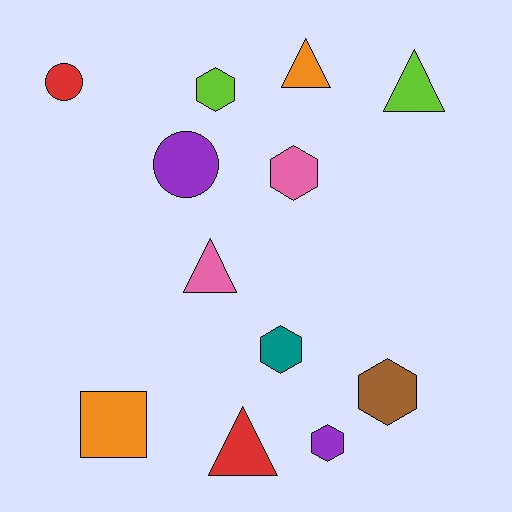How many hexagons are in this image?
There are 5 hexagons.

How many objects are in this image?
There are 12 objects.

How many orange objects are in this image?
There are 2 orange objects.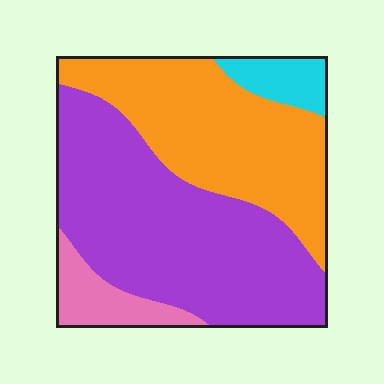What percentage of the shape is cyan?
Cyan takes up about one tenth (1/10) of the shape.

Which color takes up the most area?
Purple, at roughly 50%.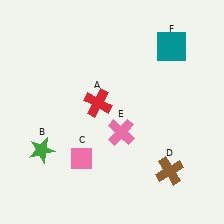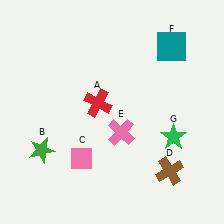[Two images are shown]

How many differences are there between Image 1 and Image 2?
There is 1 difference between the two images.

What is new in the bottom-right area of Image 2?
A green star (G) was added in the bottom-right area of Image 2.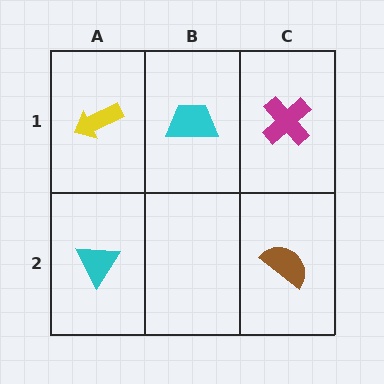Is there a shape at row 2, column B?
No, that cell is empty.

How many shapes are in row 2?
2 shapes.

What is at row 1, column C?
A magenta cross.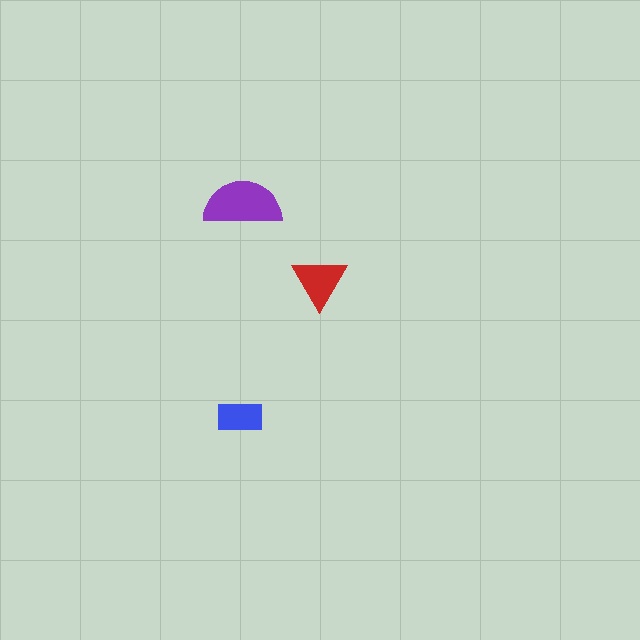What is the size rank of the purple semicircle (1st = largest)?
1st.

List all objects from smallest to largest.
The blue rectangle, the red triangle, the purple semicircle.